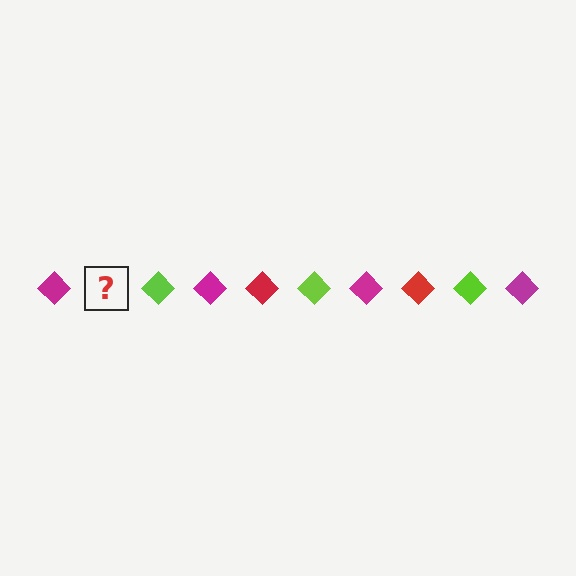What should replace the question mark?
The question mark should be replaced with a red diamond.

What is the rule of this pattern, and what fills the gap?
The rule is that the pattern cycles through magenta, red, lime diamonds. The gap should be filled with a red diamond.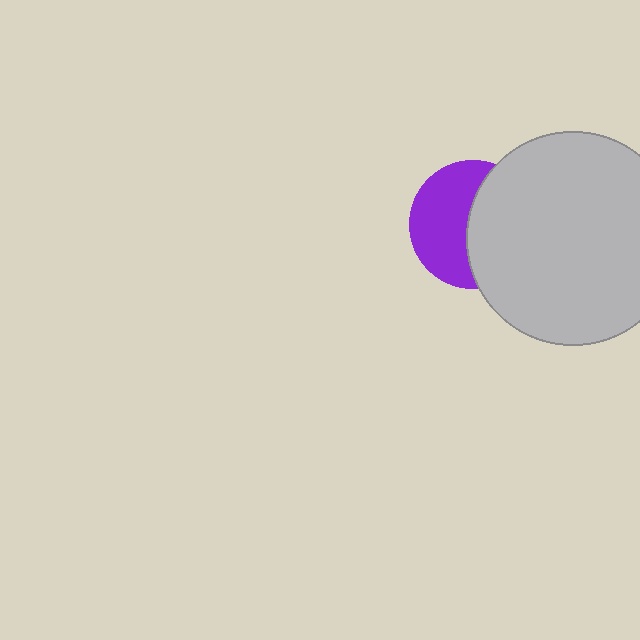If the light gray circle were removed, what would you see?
You would see the complete purple circle.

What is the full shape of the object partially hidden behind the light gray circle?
The partially hidden object is a purple circle.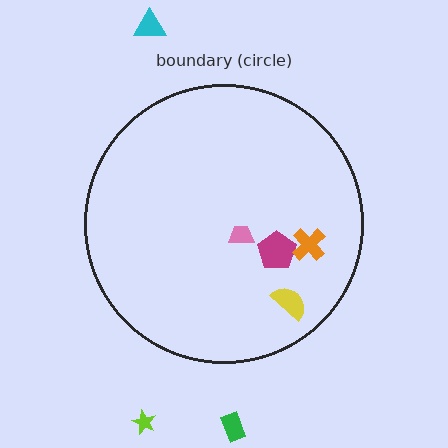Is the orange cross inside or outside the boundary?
Inside.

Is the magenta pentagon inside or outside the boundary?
Inside.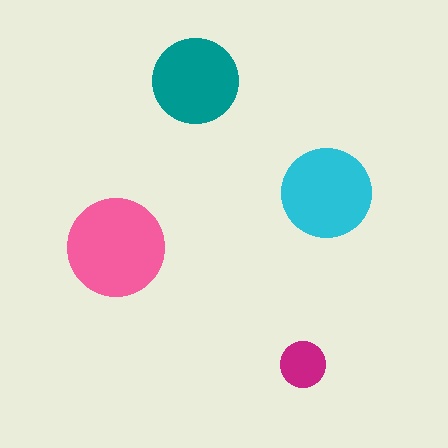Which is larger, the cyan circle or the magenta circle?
The cyan one.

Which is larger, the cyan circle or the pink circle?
The pink one.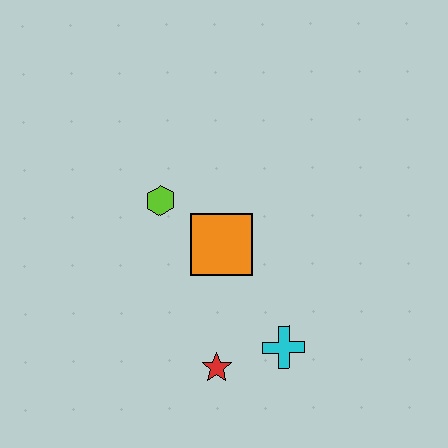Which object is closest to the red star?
The cyan cross is closest to the red star.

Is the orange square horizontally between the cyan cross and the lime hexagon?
Yes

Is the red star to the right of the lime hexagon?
Yes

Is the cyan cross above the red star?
Yes